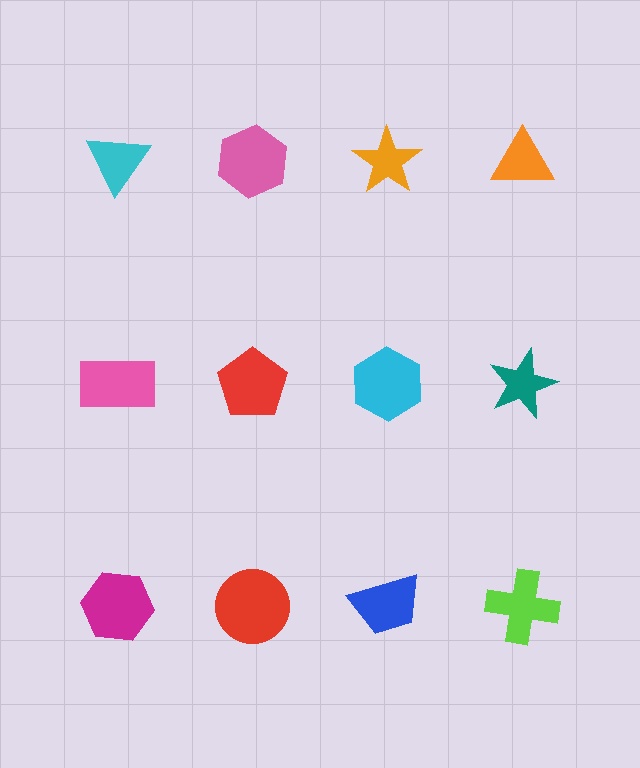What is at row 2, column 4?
A teal star.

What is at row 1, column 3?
An orange star.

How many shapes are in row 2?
4 shapes.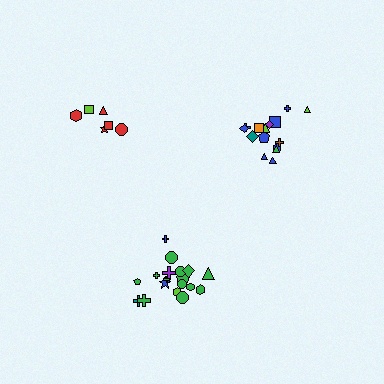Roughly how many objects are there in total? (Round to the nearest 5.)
Roughly 40 objects in total.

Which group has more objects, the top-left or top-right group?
The top-right group.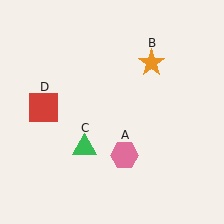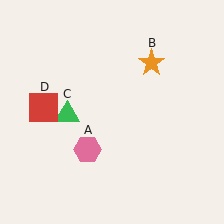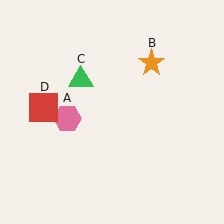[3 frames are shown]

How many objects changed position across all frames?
2 objects changed position: pink hexagon (object A), green triangle (object C).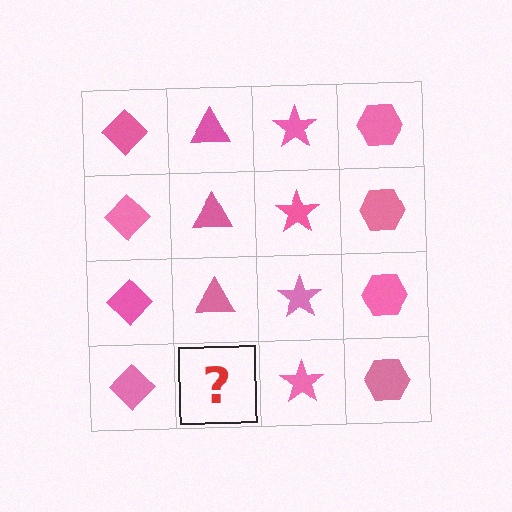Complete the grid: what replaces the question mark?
The question mark should be replaced with a pink triangle.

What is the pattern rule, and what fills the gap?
The rule is that each column has a consistent shape. The gap should be filled with a pink triangle.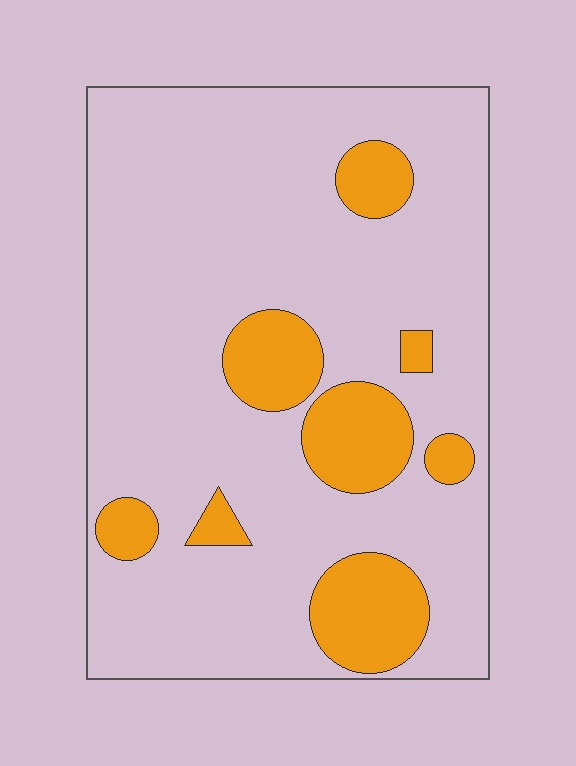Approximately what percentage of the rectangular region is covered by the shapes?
Approximately 20%.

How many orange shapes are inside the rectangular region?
8.